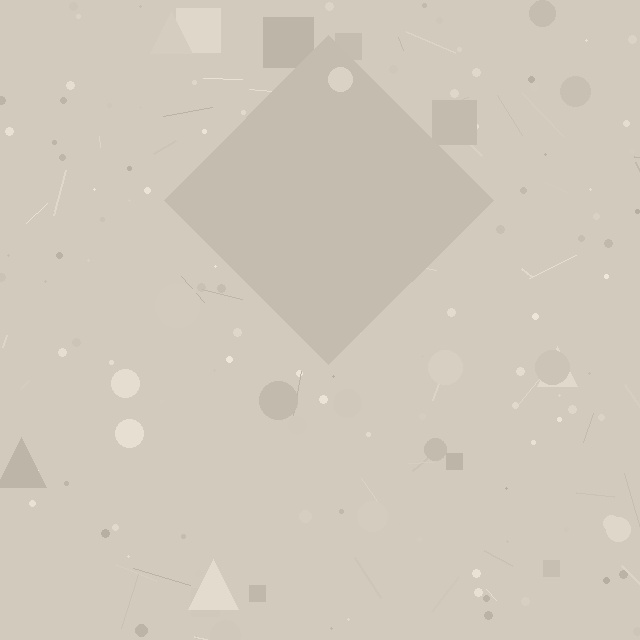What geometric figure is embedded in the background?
A diamond is embedded in the background.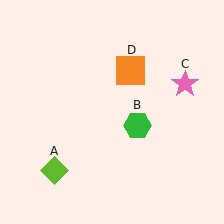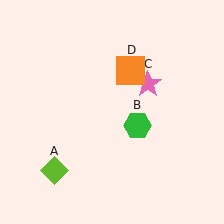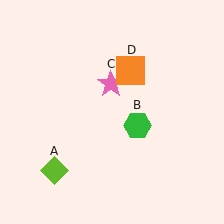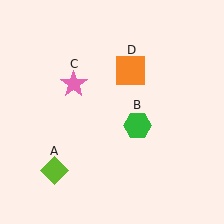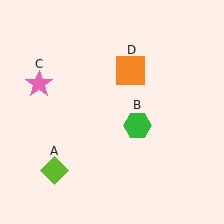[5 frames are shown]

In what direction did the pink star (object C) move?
The pink star (object C) moved left.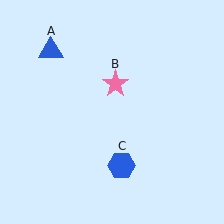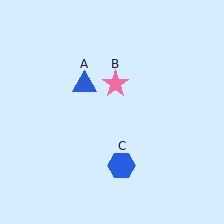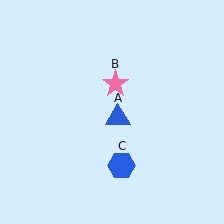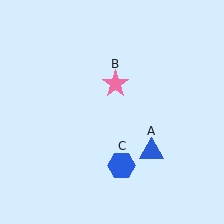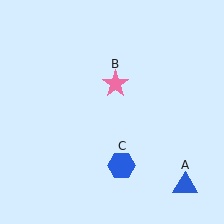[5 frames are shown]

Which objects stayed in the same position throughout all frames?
Pink star (object B) and blue hexagon (object C) remained stationary.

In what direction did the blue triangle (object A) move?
The blue triangle (object A) moved down and to the right.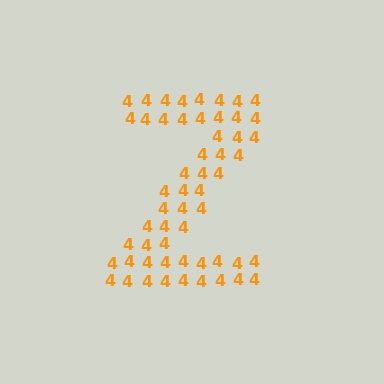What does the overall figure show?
The overall figure shows the letter Z.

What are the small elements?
The small elements are digit 4's.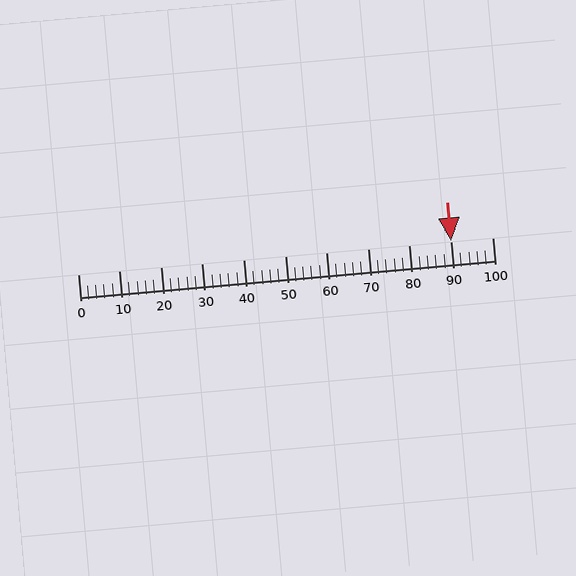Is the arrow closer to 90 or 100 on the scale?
The arrow is closer to 90.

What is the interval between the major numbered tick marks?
The major tick marks are spaced 10 units apart.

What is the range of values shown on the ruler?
The ruler shows values from 0 to 100.